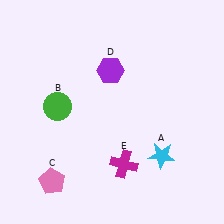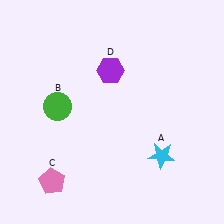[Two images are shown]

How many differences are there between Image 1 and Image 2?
There is 1 difference between the two images.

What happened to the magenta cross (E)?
The magenta cross (E) was removed in Image 2. It was in the bottom-right area of Image 1.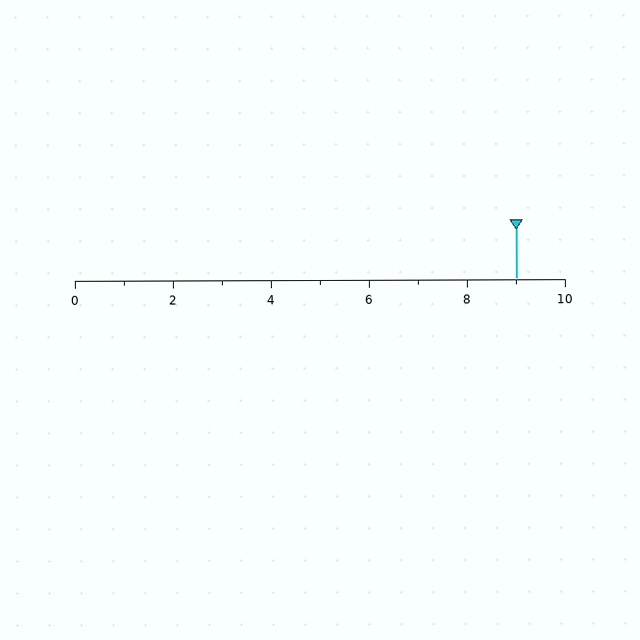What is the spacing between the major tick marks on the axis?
The major ticks are spaced 2 apart.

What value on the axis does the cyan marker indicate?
The marker indicates approximately 9.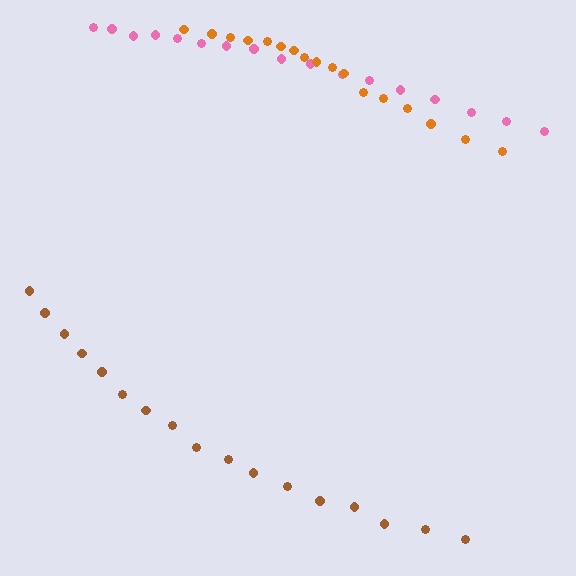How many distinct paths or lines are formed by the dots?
There are 3 distinct paths.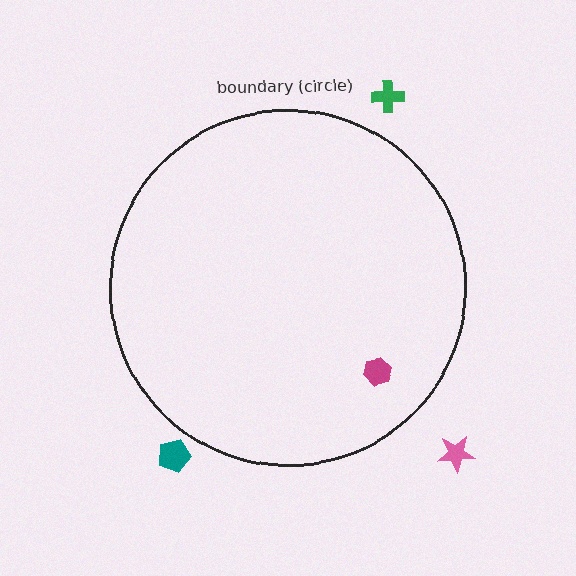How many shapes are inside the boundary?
1 inside, 3 outside.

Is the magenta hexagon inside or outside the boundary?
Inside.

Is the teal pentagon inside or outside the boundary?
Outside.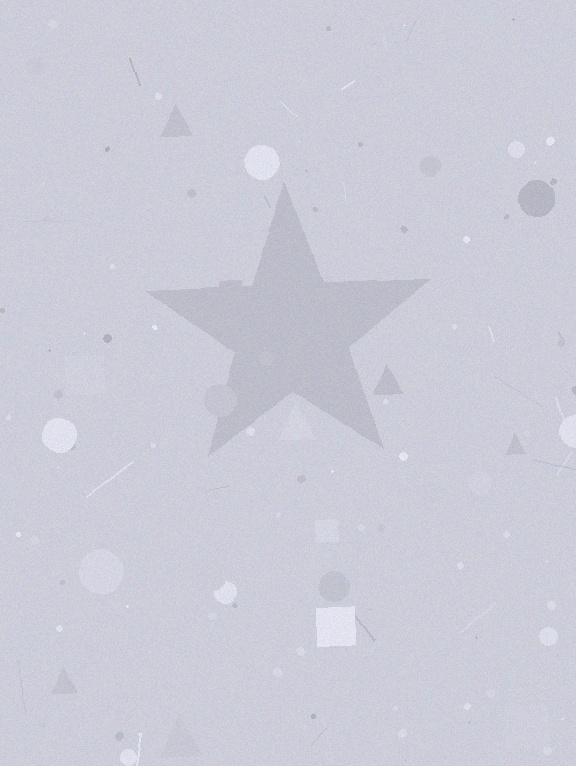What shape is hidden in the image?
A star is hidden in the image.